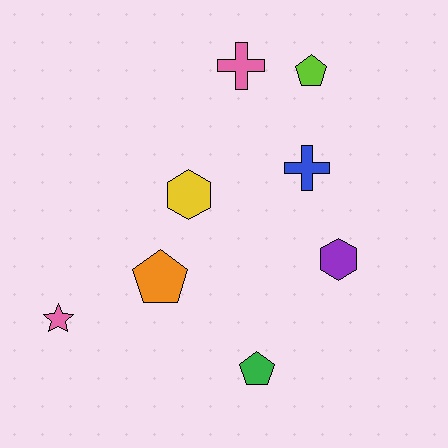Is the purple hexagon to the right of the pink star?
Yes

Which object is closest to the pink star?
The orange pentagon is closest to the pink star.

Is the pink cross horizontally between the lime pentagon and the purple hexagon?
No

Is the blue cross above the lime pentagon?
No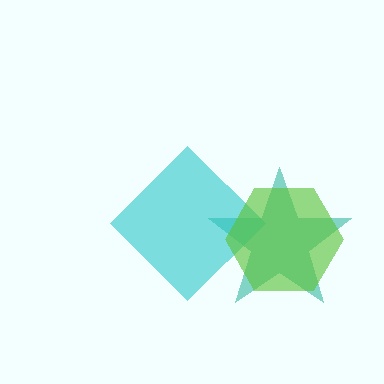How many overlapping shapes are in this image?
There are 3 overlapping shapes in the image.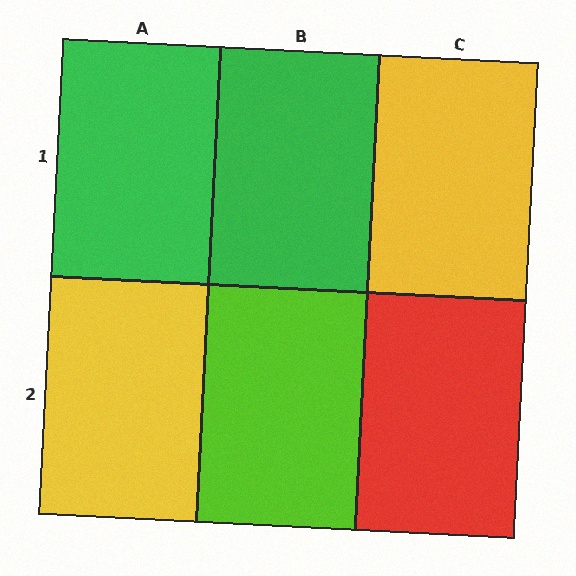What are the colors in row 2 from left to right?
Yellow, lime, red.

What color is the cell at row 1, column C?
Yellow.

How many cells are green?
2 cells are green.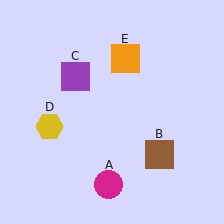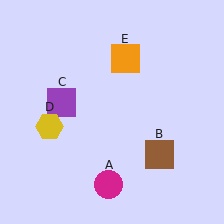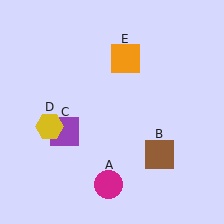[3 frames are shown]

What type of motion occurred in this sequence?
The purple square (object C) rotated counterclockwise around the center of the scene.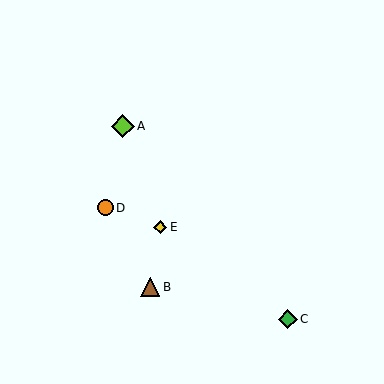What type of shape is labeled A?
Shape A is a lime diamond.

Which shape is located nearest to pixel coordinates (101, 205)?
The orange circle (labeled D) at (105, 208) is nearest to that location.